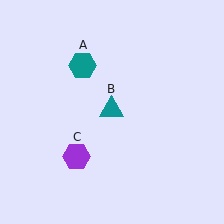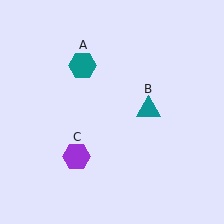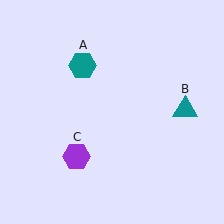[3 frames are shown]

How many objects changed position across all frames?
1 object changed position: teal triangle (object B).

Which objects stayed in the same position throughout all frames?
Teal hexagon (object A) and purple hexagon (object C) remained stationary.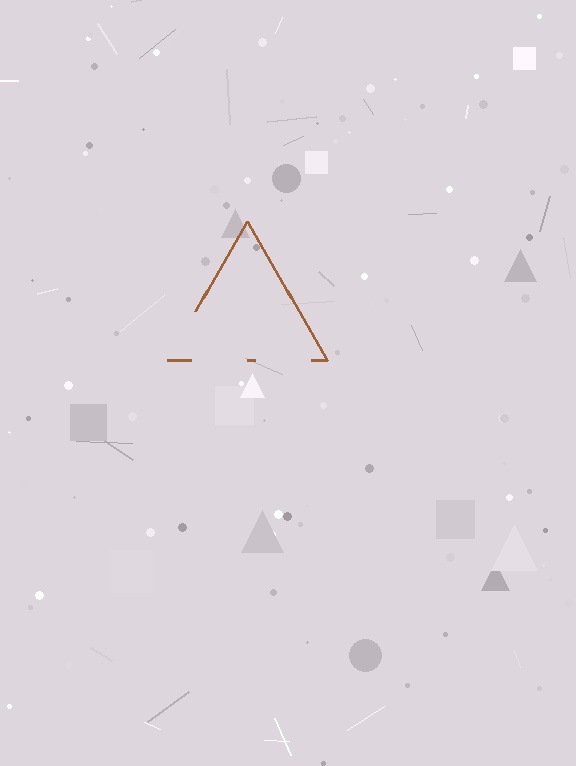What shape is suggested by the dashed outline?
The dashed outline suggests a triangle.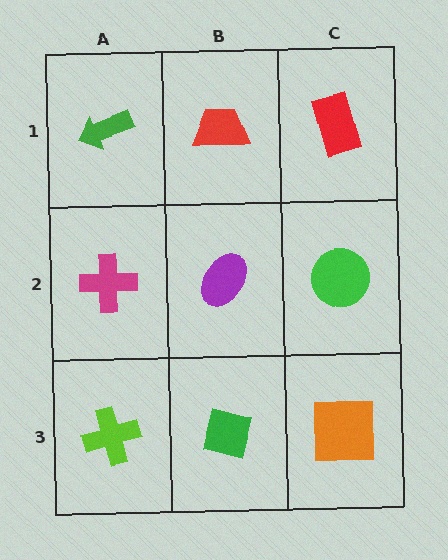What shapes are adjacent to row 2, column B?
A red trapezoid (row 1, column B), a green square (row 3, column B), a magenta cross (row 2, column A), a green circle (row 2, column C).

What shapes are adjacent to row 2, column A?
A green arrow (row 1, column A), a lime cross (row 3, column A), a purple ellipse (row 2, column B).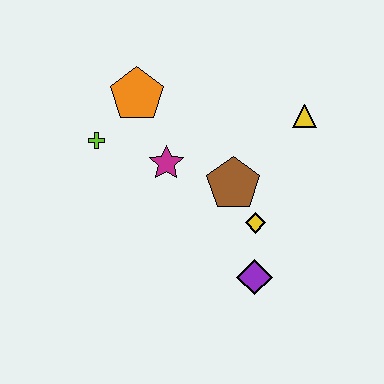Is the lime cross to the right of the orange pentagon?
No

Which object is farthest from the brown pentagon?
The lime cross is farthest from the brown pentagon.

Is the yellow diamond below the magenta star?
Yes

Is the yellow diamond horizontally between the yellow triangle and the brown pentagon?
Yes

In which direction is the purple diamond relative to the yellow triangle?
The purple diamond is below the yellow triangle.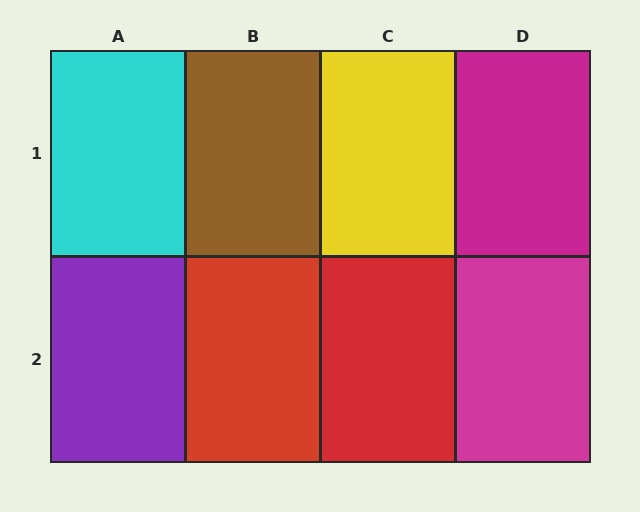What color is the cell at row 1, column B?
Brown.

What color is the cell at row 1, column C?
Yellow.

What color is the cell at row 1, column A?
Cyan.